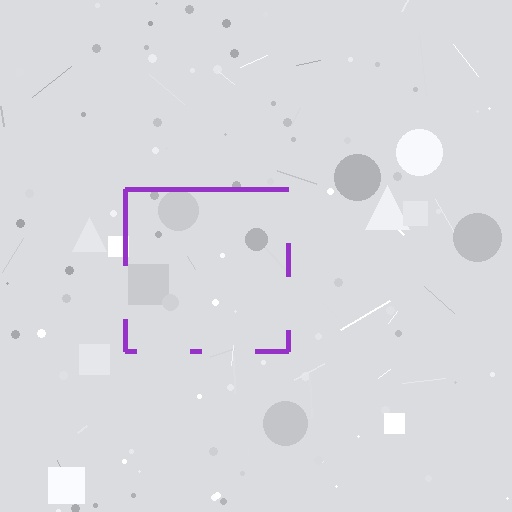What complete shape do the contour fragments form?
The contour fragments form a square.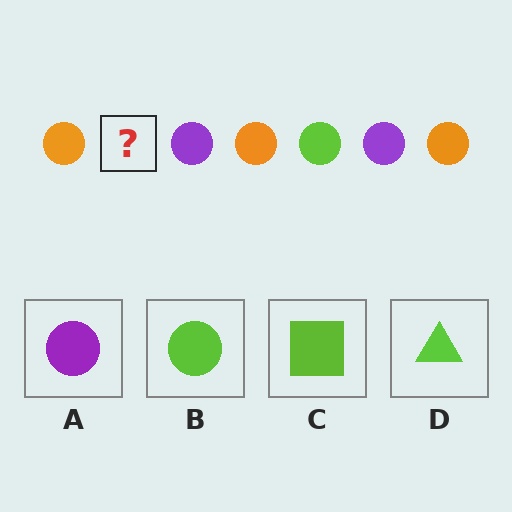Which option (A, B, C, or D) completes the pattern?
B.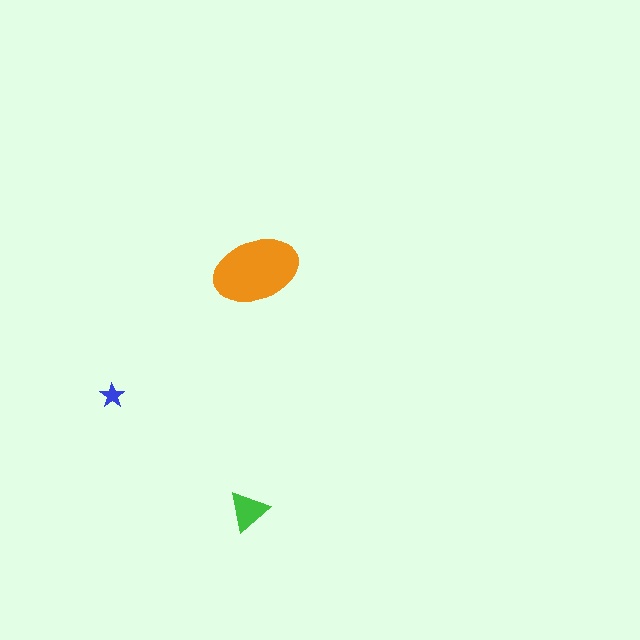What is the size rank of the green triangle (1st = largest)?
2nd.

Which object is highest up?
The orange ellipse is topmost.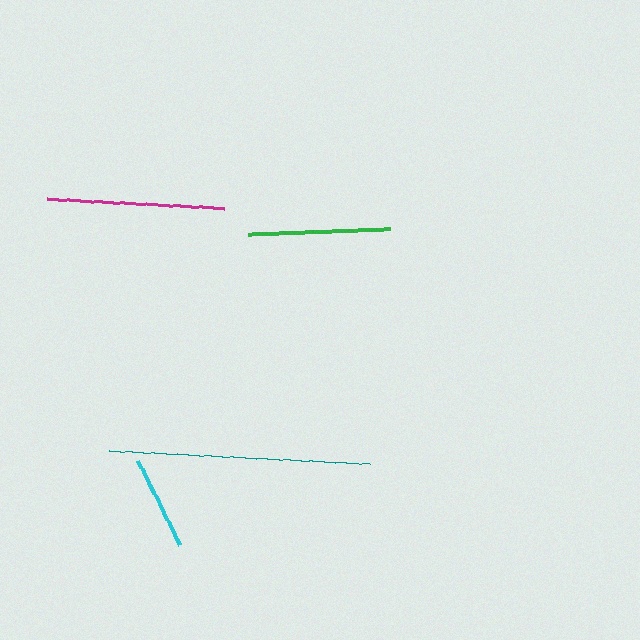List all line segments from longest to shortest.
From longest to shortest: teal, magenta, green, cyan.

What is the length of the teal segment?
The teal segment is approximately 261 pixels long.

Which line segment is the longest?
The teal line is the longest at approximately 261 pixels.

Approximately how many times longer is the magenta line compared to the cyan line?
The magenta line is approximately 1.9 times the length of the cyan line.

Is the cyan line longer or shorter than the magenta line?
The magenta line is longer than the cyan line.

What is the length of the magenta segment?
The magenta segment is approximately 176 pixels long.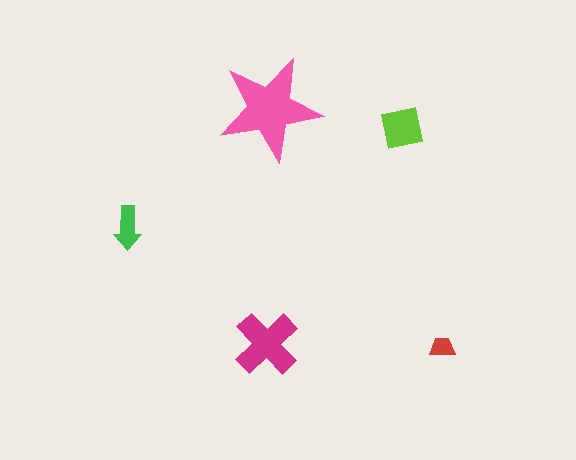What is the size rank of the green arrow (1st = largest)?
4th.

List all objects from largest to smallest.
The pink star, the magenta cross, the lime square, the green arrow, the red trapezoid.